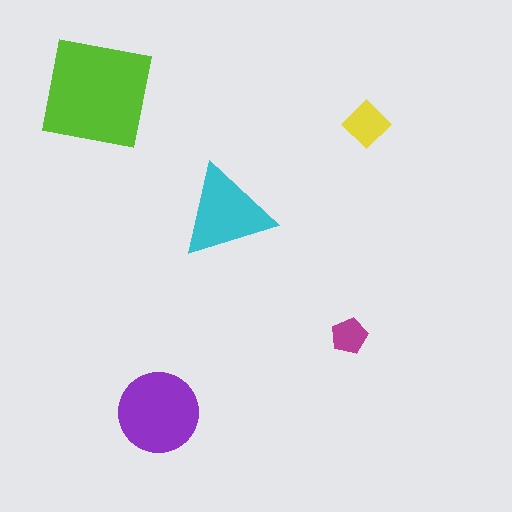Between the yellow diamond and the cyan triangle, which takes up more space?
The cyan triangle.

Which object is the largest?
The lime square.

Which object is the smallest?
The magenta pentagon.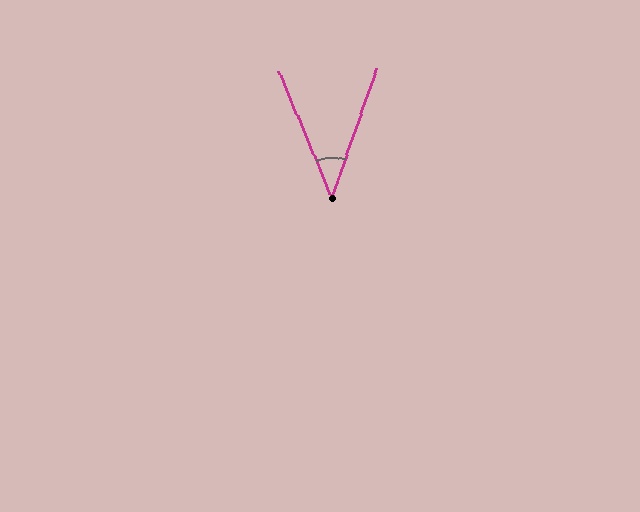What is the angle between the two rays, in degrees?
Approximately 42 degrees.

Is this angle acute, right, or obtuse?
It is acute.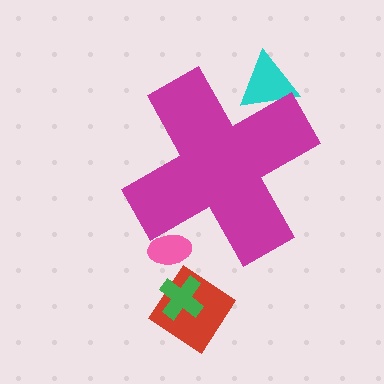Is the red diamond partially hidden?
No, the red diamond is fully visible.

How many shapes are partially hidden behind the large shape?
2 shapes are partially hidden.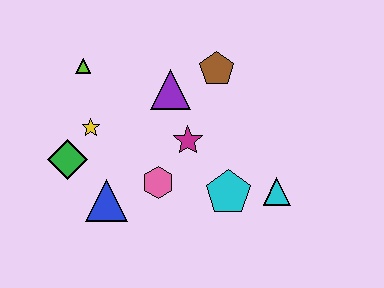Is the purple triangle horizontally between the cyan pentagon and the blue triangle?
Yes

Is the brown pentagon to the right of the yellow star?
Yes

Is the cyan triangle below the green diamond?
Yes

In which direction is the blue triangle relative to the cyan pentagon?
The blue triangle is to the left of the cyan pentagon.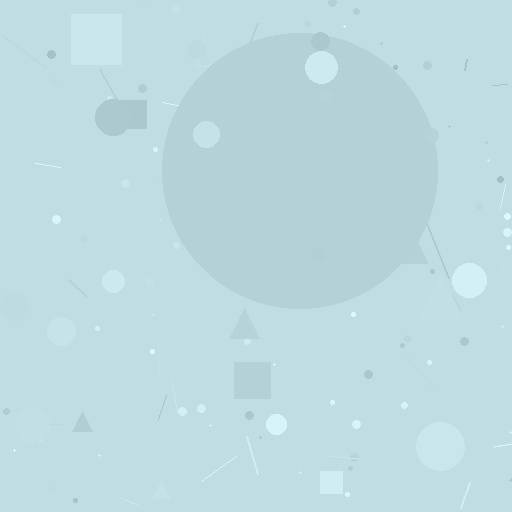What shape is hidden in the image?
A circle is hidden in the image.